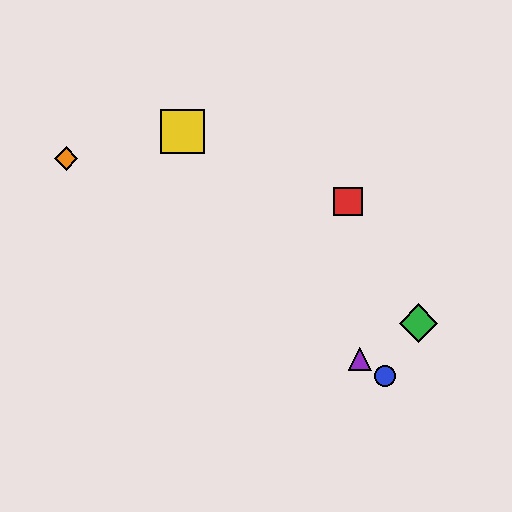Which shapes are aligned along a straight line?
The blue circle, the purple triangle, the orange diamond are aligned along a straight line.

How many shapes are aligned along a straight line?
3 shapes (the blue circle, the purple triangle, the orange diamond) are aligned along a straight line.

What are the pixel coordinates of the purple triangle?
The purple triangle is at (360, 359).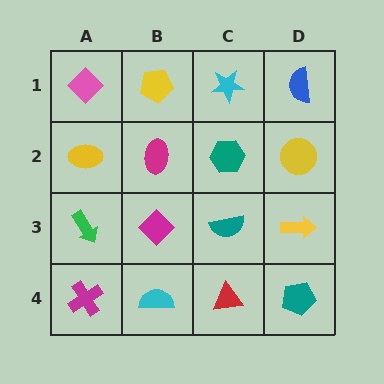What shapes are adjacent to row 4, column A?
A green arrow (row 3, column A), a cyan semicircle (row 4, column B).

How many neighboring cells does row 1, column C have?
3.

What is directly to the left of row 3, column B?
A green arrow.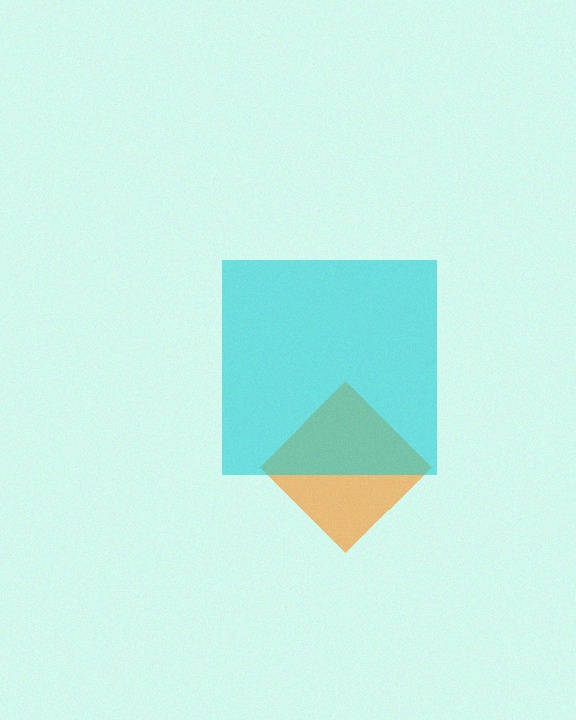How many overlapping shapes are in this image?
There are 2 overlapping shapes in the image.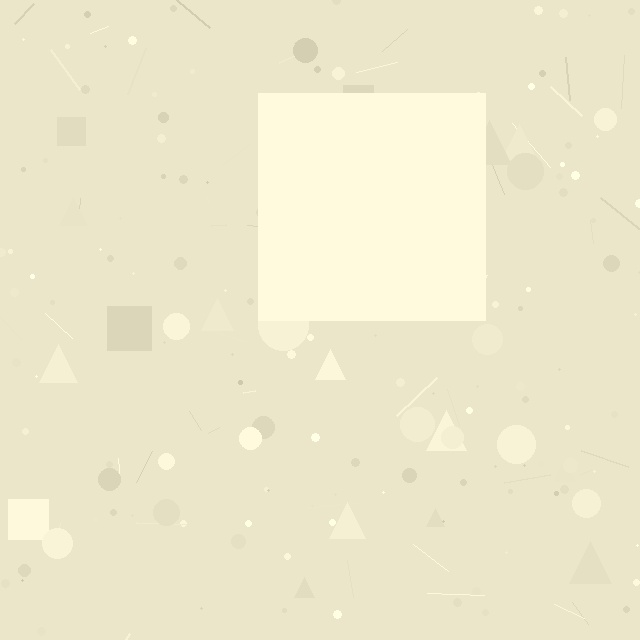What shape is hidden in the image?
A square is hidden in the image.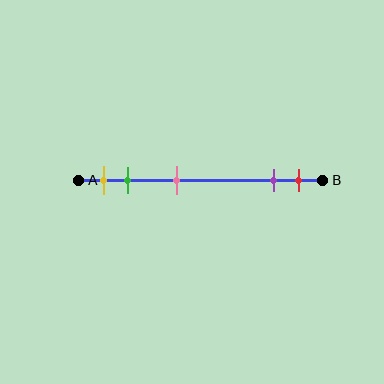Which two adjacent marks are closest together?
The purple and red marks are the closest adjacent pair.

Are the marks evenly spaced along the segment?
No, the marks are not evenly spaced.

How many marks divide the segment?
There are 5 marks dividing the segment.